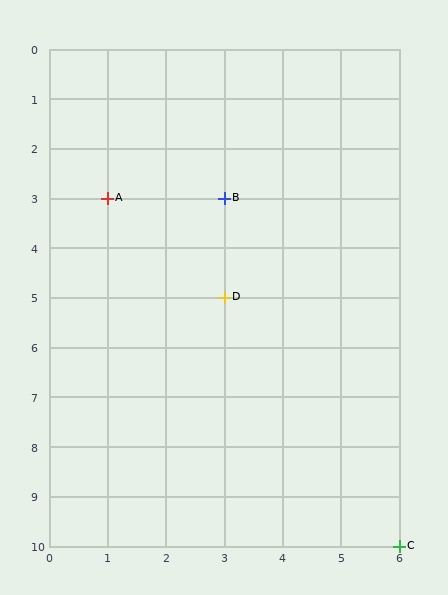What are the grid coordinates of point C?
Point C is at grid coordinates (6, 10).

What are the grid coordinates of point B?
Point B is at grid coordinates (3, 3).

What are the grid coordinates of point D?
Point D is at grid coordinates (3, 5).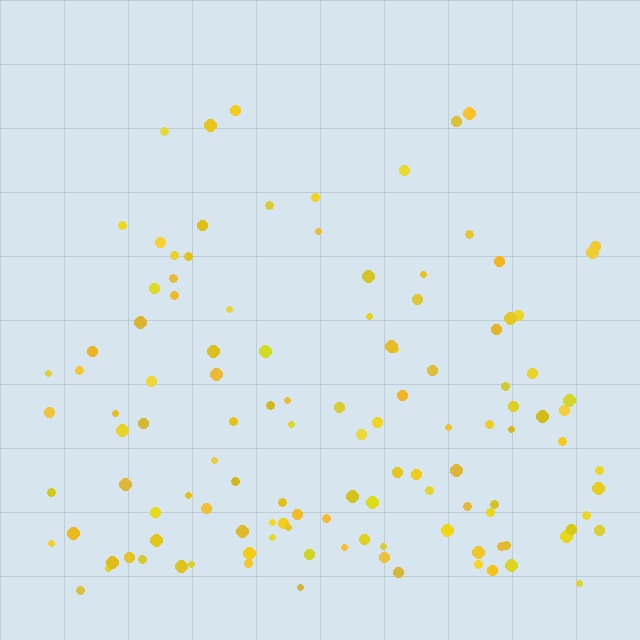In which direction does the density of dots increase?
From top to bottom, with the bottom side densest.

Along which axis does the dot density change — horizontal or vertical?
Vertical.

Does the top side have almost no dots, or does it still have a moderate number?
Still a moderate number, just noticeably fewer than the bottom.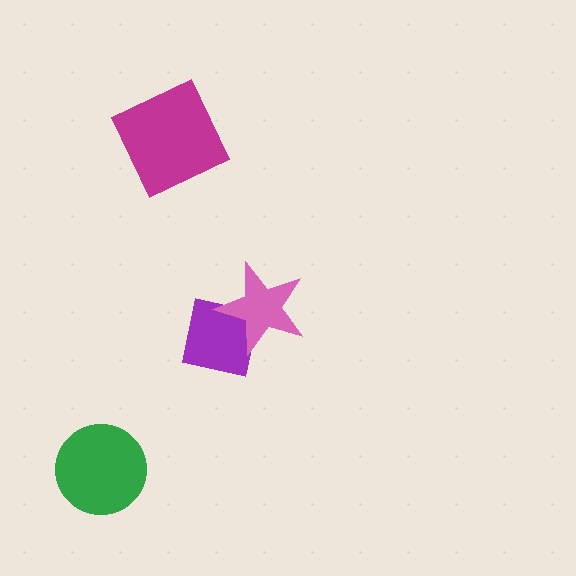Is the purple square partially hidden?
Yes, it is partially covered by another shape.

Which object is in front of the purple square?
The pink star is in front of the purple square.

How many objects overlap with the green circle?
0 objects overlap with the green circle.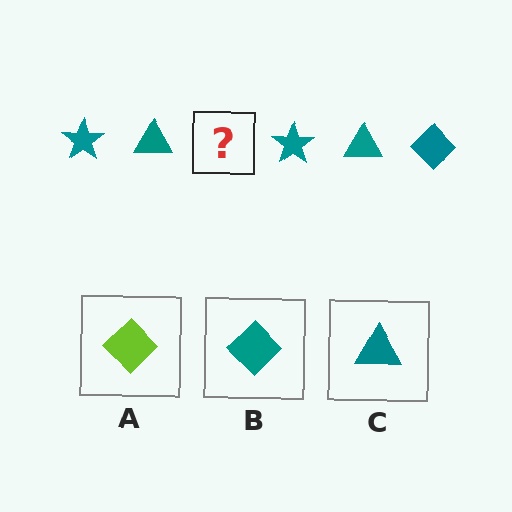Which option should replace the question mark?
Option B.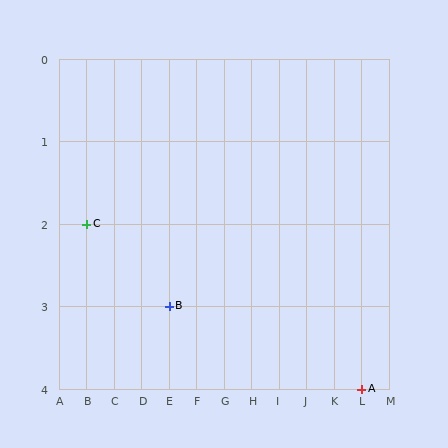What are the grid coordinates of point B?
Point B is at grid coordinates (E, 3).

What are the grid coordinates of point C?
Point C is at grid coordinates (B, 2).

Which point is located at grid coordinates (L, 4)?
Point A is at (L, 4).